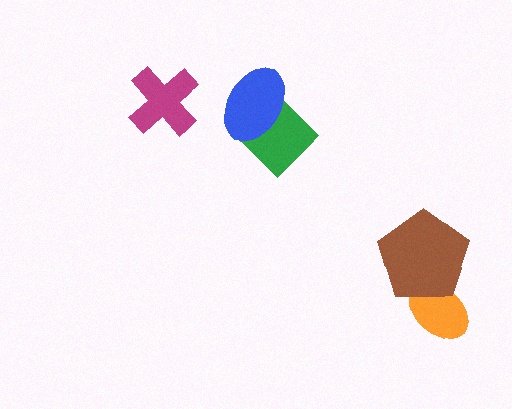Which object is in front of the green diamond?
The blue ellipse is in front of the green diamond.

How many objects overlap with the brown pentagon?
1 object overlaps with the brown pentagon.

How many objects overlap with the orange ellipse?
1 object overlaps with the orange ellipse.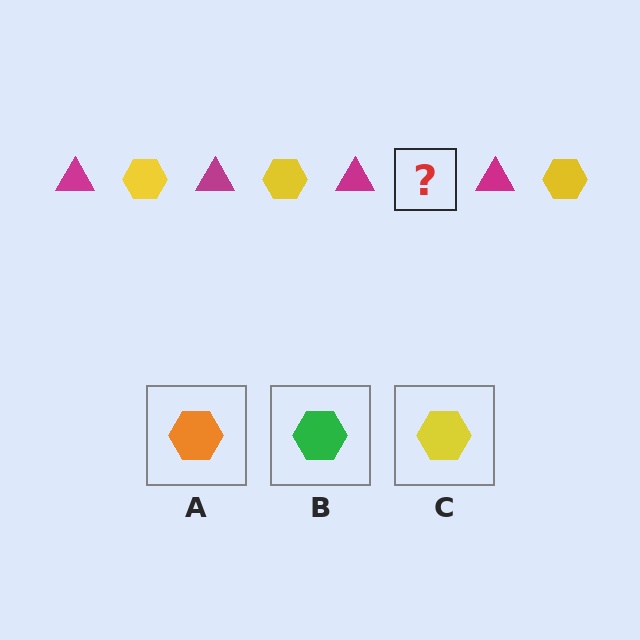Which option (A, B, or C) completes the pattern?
C.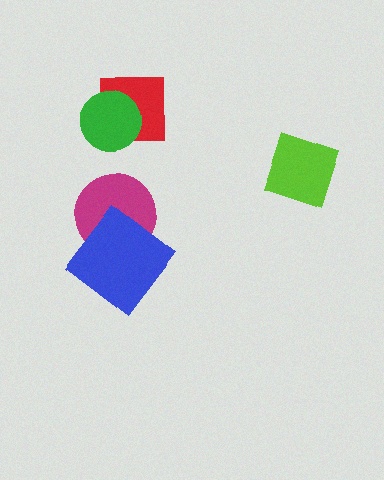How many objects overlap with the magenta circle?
1 object overlaps with the magenta circle.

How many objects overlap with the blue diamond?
1 object overlaps with the blue diamond.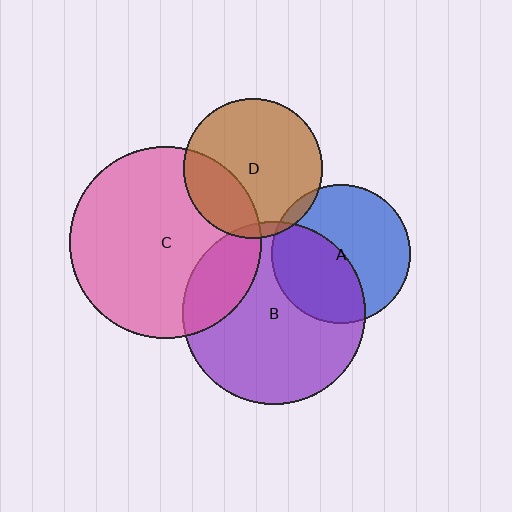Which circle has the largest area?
Circle C (pink).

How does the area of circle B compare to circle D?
Approximately 1.7 times.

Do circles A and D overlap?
Yes.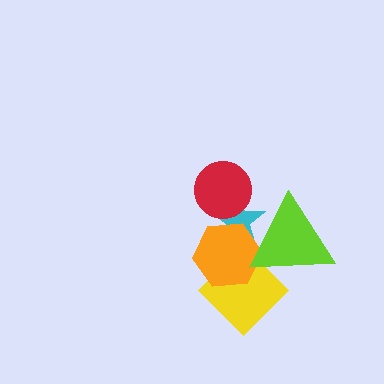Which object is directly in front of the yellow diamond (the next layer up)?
The orange hexagon is directly in front of the yellow diamond.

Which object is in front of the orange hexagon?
The lime triangle is in front of the orange hexagon.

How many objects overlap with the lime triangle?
3 objects overlap with the lime triangle.